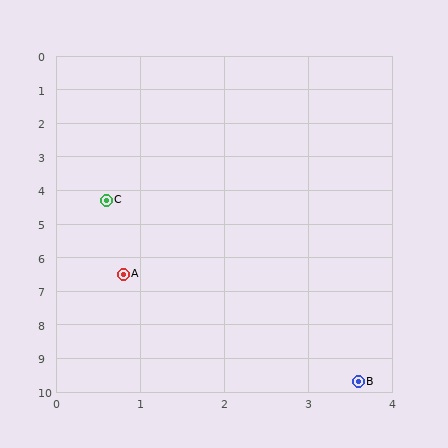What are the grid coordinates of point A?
Point A is at approximately (0.8, 6.5).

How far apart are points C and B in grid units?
Points C and B are about 6.2 grid units apart.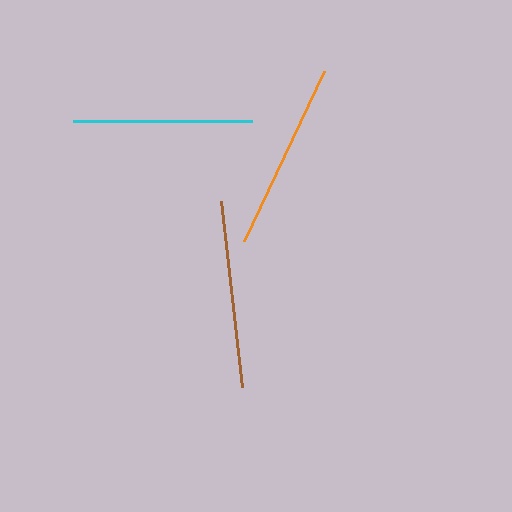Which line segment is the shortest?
The cyan line is the shortest at approximately 179 pixels.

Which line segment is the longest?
The orange line is the longest at approximately 188 pixels.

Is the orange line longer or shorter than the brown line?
The orange line is longer than the brown line.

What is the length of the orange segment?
The orange segment is approximately 188 pixels long.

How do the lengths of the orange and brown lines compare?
The orange and brown lines are approximately the same length.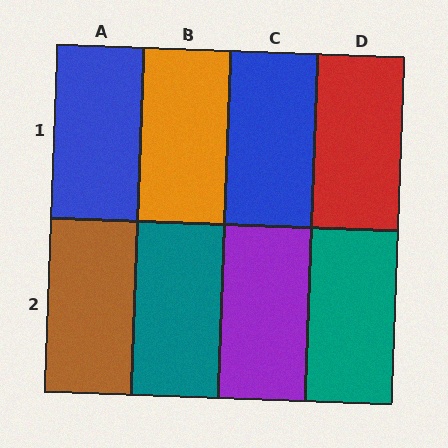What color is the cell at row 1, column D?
Red.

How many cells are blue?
2 cells are blue.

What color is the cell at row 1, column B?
Orange.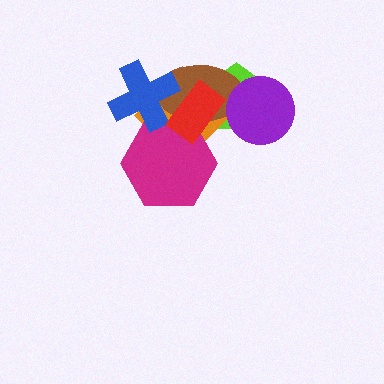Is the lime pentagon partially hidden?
Yes, it is partially covered by another shape.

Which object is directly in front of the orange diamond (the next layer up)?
The brown ellipse is directly in front of the orange diamond.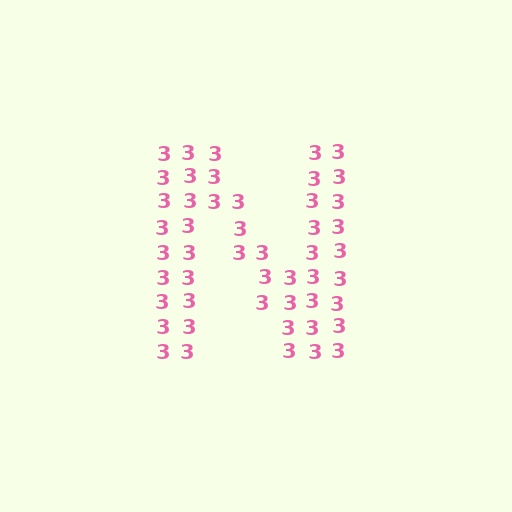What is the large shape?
The large shape is the letter N.